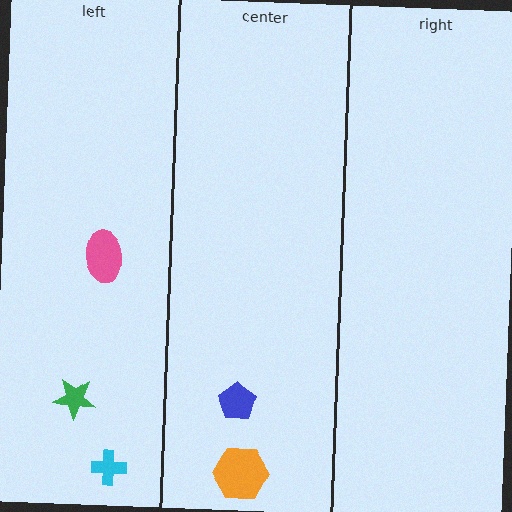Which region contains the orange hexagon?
The center region.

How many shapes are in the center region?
2.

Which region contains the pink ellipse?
The left region.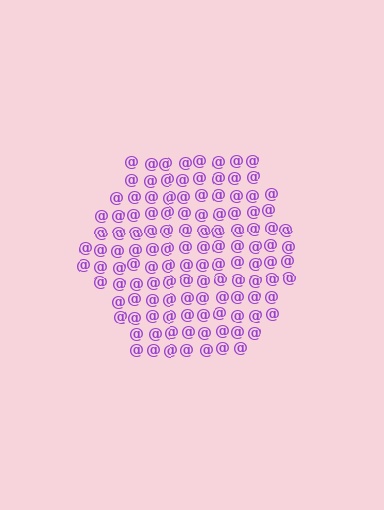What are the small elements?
The small elements are at signs.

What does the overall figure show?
The overall figure shows a hexagon.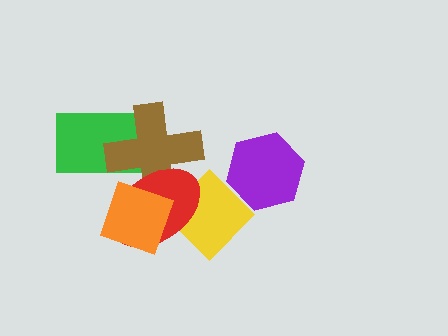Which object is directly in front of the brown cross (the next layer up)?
The red ellipse is directly in front of the brown cross.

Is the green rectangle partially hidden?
Yes, it is partially covered by another shape.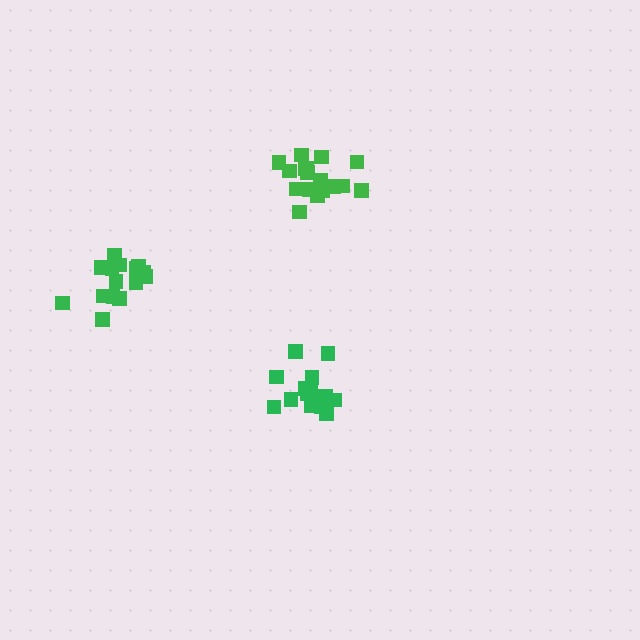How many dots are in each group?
Group 1: 14 dots, Group 2: 15 dots, Group 3: 17 dots (46 total).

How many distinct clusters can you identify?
There are 3 distinct clusters.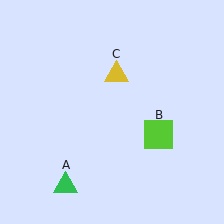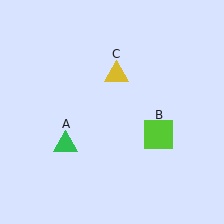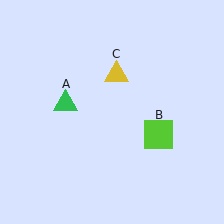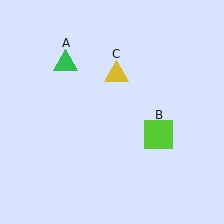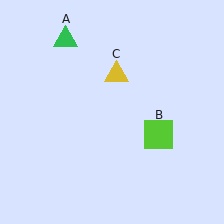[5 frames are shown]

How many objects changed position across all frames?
1 object changed position: green triangle (object A).